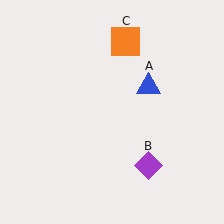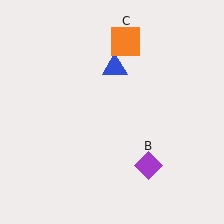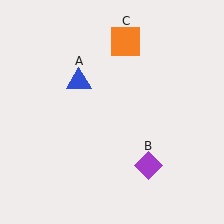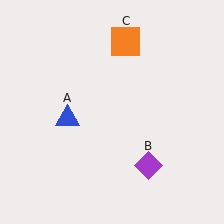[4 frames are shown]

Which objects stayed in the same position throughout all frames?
Purple diamond (object B) and orange square (object C) remained stationary.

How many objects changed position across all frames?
1 object changed position: blue triangle (object A).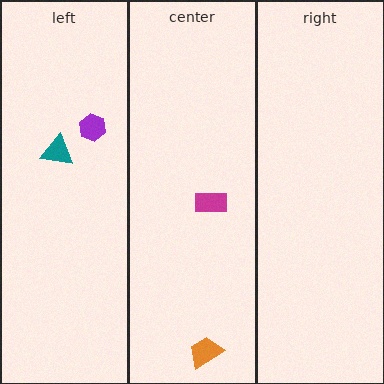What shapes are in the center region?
The magenta rectangle, the orange trapezoid.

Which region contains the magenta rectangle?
The center region.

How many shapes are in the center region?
2.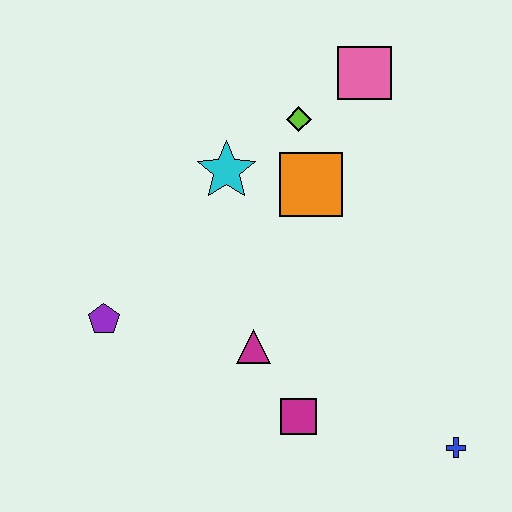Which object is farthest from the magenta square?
The pink square is farthest from the magenta square.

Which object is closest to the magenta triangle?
The magenta square is closest to the magenta triangle.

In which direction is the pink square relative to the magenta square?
The pink square is above the magenta square.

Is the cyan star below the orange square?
No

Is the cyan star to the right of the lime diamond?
No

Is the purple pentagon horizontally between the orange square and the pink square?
No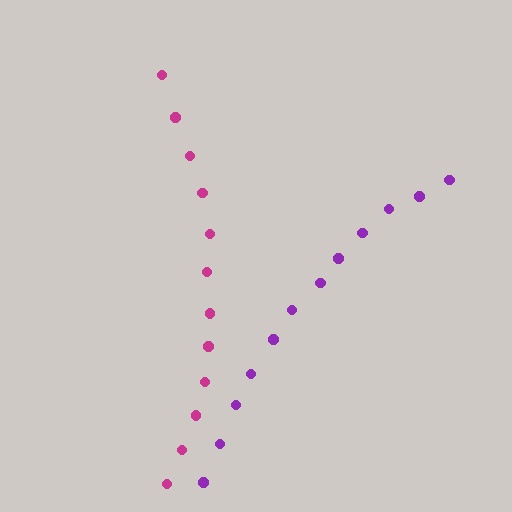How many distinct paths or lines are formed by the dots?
There are 2 distinct paths.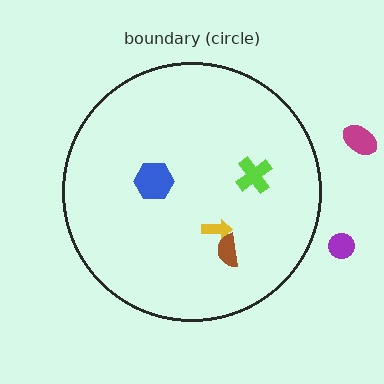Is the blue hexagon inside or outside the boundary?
Inside.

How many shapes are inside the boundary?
4 inside, 2 outside.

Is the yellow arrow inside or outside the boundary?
Inside.